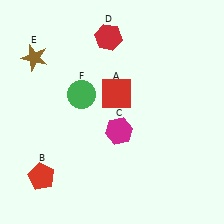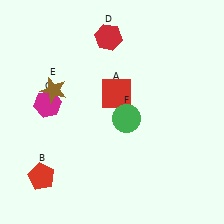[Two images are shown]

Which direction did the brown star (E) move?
The brown star (E) moved down.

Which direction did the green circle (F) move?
The green circle (F) moved right.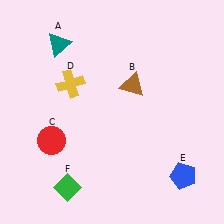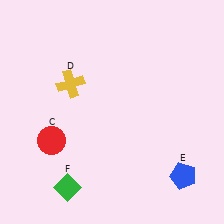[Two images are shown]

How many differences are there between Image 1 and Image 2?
There are 2 differences between the two images.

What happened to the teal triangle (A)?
The teal triangle (A) was removed in Image 2. It was in the top-left area of Image 1.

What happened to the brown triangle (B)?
The brown triangle (B) was removed in Image 2. It was in the top-right area of Image 1.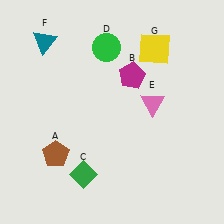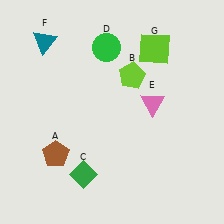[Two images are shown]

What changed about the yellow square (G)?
In Image 1, G is yellow. In Image 2, it changed to lime.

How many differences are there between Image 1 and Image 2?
There are 2 differences between the two images.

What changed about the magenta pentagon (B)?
In Image 1, B is magenta. In Image 2, it changed to lime.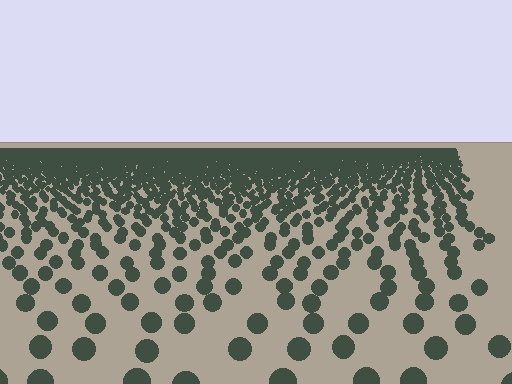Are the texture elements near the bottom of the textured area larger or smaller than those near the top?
Larger. Near the bottom, elements are closer to the viewer and appear at a bigger on-screen size.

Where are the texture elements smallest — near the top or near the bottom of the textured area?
Near the top.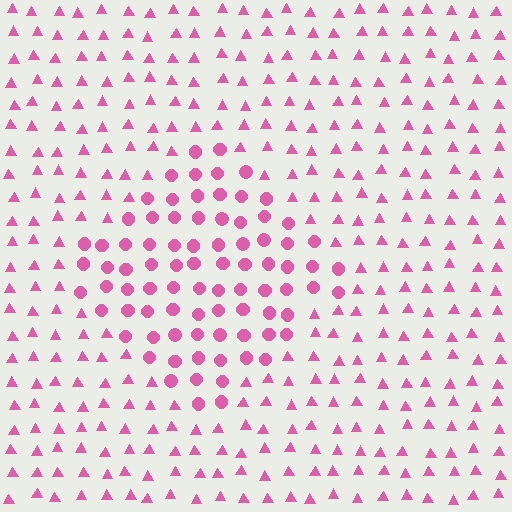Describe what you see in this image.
The image is filled with small pink elements arranged in a uniform grid. A diamond-shaped region contains circles, while the surrounding area contains triangles. The boundary is defined purely by the change in element shape.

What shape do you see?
I see a diamond.